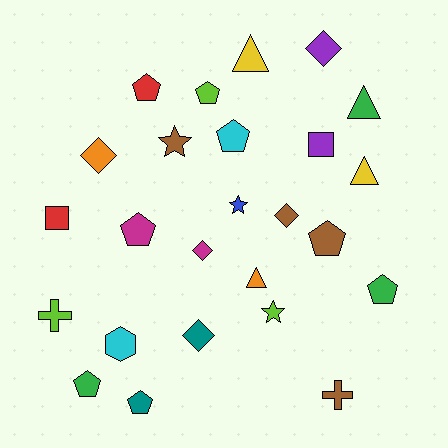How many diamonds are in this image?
There are 5 diamonds.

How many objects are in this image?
There are 25 objects.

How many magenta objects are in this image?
There are 2 magenta objects.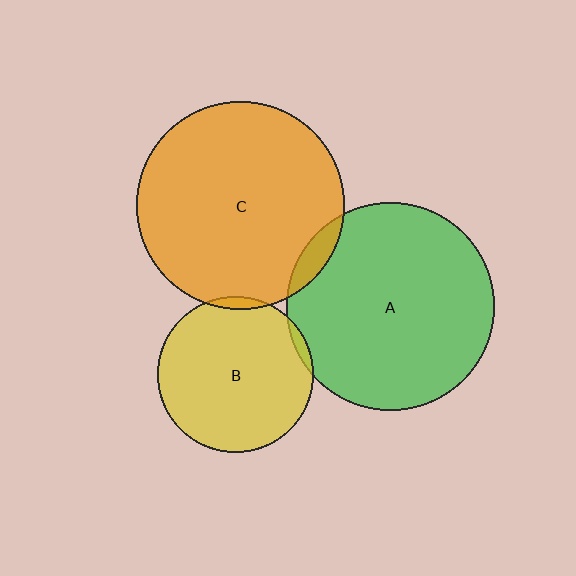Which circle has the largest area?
Circle C (orange).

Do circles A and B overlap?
Yes.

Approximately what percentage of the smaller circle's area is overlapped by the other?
Approximately 5%.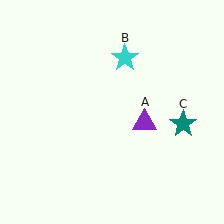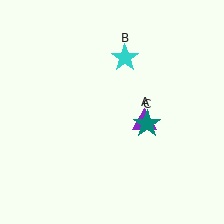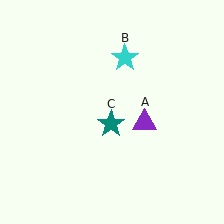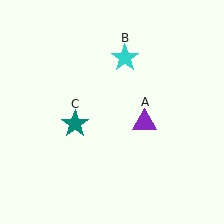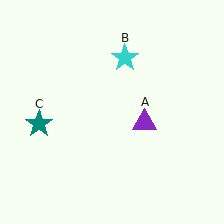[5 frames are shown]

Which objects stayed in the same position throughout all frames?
Purple triangle (object A) and cyan star (object B) remained stationary.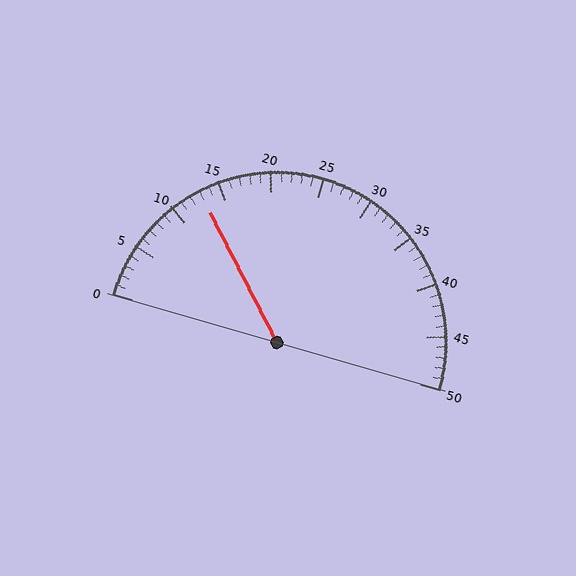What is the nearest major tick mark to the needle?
The nearest major tick mark is 15.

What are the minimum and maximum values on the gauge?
The gauge ranges from 0 to 50.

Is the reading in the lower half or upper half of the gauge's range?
The reading is in the lower half of the range (0 to 50).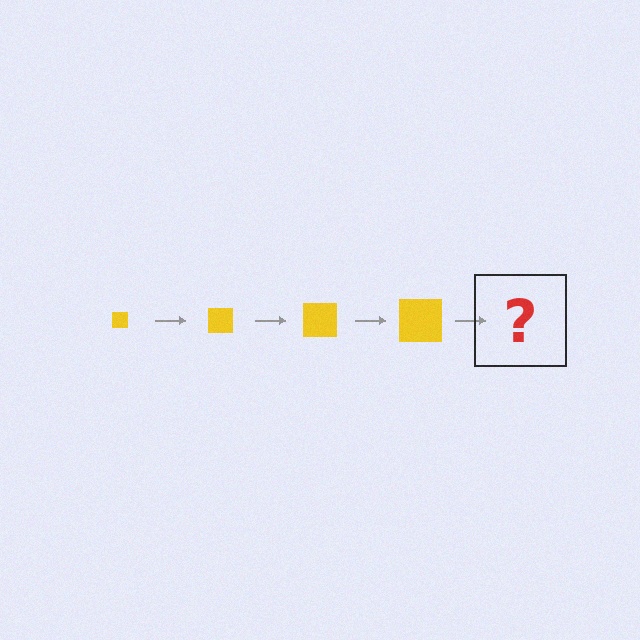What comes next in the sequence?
The next element should be a yellow square, larger than the previous one.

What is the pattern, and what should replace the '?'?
The pattern is that the square gets progressively larger each step. The '?' should be a yellow square, larger than the previous one.